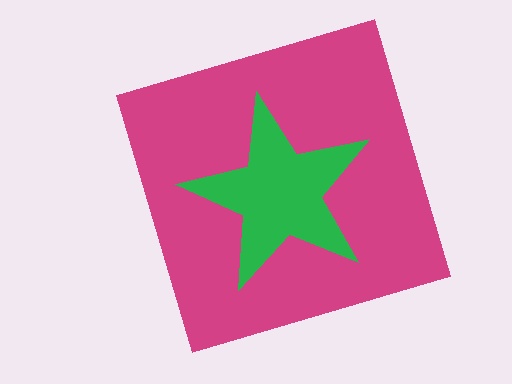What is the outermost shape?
The magenta square.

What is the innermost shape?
The green star.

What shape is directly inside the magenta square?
The green star.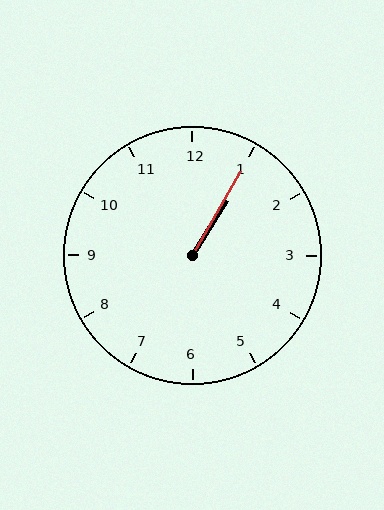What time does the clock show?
1:05.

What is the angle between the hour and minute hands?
Approximately 2 degrees.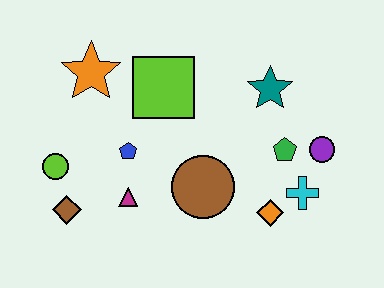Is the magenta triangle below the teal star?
Yes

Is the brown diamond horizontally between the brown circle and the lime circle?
Yes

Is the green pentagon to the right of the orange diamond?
Yes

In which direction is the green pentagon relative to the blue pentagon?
The green pentagon is to the right of the blue pentagon.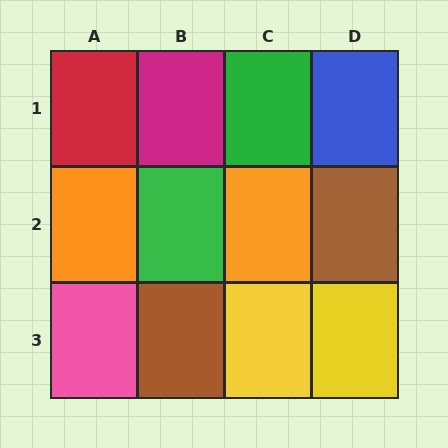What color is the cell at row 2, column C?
Orange.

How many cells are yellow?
2 cells are yellow.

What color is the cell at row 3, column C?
Yellow.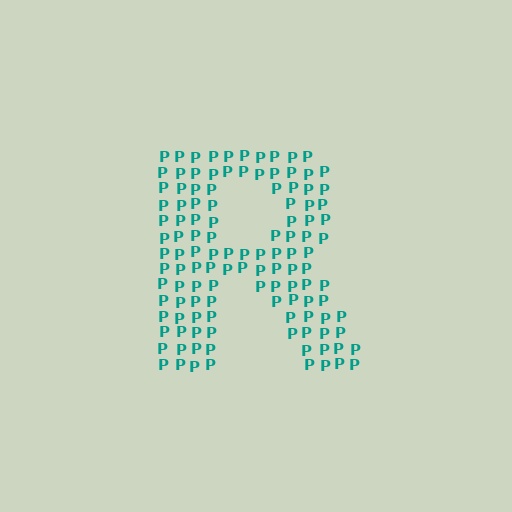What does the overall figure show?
The overall figure shows the letter R.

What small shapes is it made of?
It is made of small letter P's.